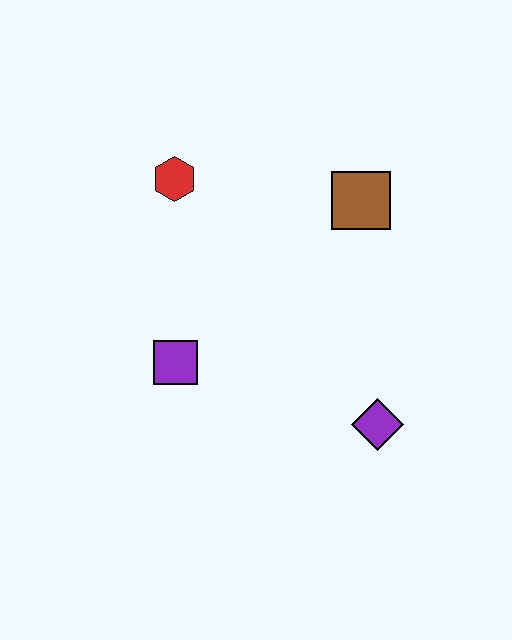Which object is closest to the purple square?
The red hexagon is closest to the purple square.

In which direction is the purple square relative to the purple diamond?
The purple square is to the left of the purple diamond.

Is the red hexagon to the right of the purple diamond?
No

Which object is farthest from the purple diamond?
The red hexagon is farthest from the purple diamond.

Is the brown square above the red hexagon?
No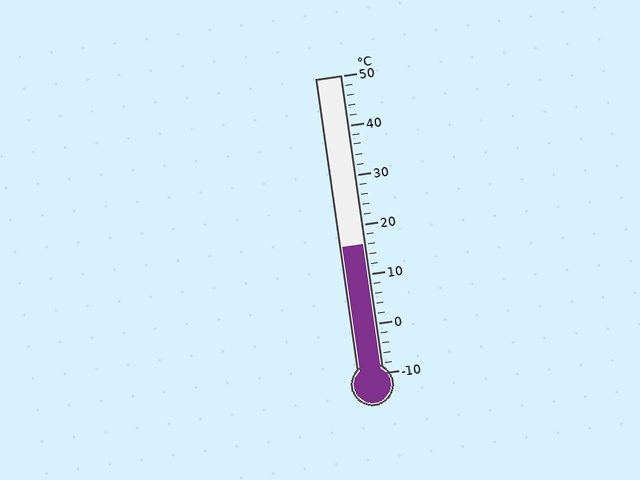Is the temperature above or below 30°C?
The temperature is below 30°C.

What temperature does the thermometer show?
The thermometer shows approximately 16°C.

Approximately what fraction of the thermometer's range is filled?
The thermometer is filled to approximately 45% of its range.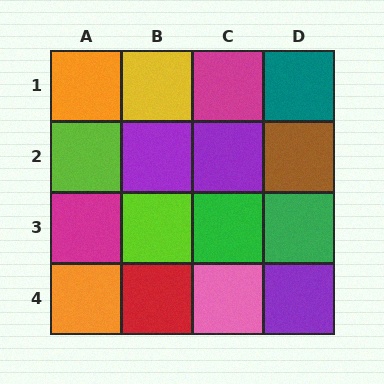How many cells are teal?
1 cell is teal.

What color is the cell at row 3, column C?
Green.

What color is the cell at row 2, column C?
Purple.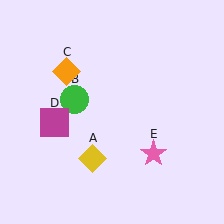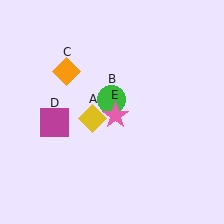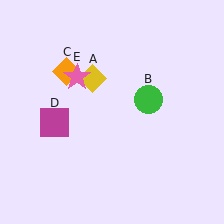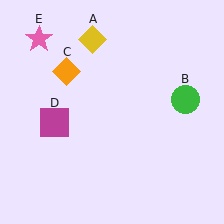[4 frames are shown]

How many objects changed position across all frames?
3 objects changed position: yellow diamond (object A), green circle (object B), pink star (object E).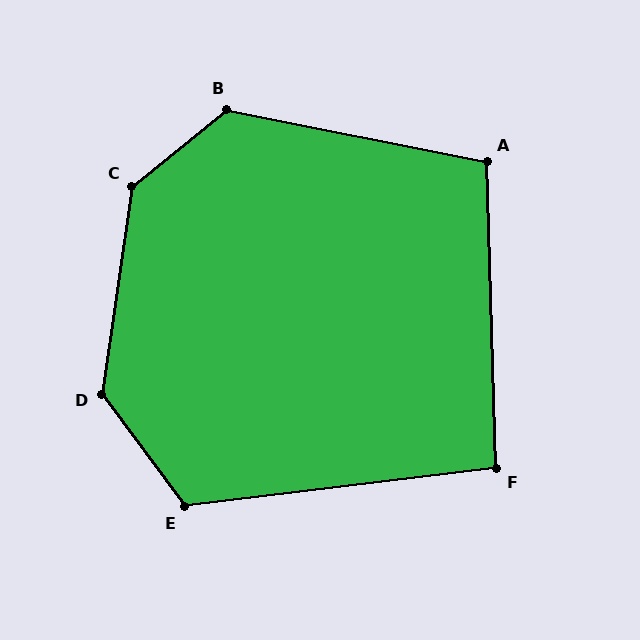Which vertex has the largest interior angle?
C, at approximately 138 degrees.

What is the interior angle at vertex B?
Approximately 129 degrees (obtuse).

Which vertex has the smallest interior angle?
F, at approximately 95 degrees.